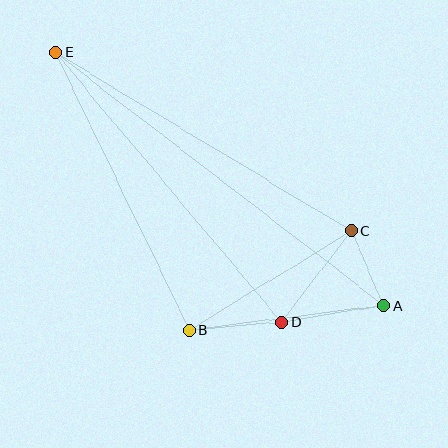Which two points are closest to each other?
Points A and C are closest to each other.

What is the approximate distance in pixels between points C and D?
The distance between C and D is approximately 115 pixels.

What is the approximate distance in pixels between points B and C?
The distance between B and C is approximately 190 pixels.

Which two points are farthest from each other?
Points A and E are farthest from each other.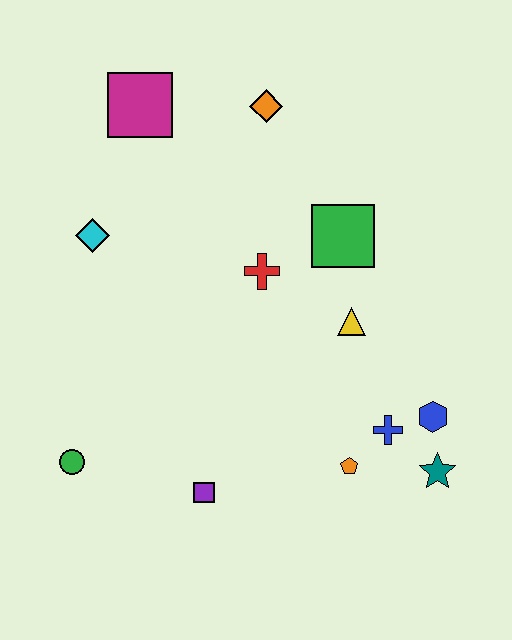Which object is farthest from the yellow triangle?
The green circle is farthest from the yellow triangle.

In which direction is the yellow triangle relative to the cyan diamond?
The yellow triangle is to the right of the cyan diamond.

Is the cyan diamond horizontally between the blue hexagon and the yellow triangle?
No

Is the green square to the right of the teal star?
No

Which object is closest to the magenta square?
The orange diamond is closest to the magenta square.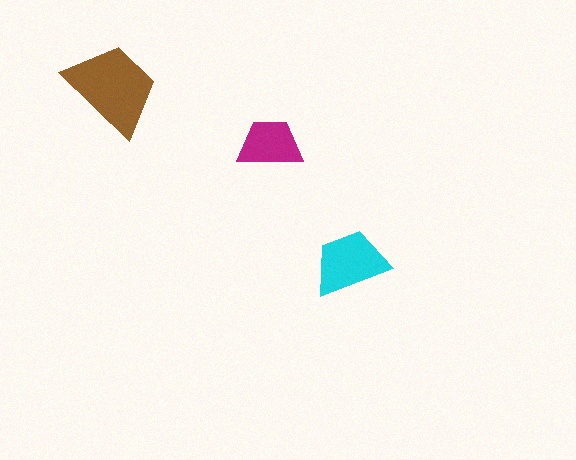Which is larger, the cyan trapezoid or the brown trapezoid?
The brown one.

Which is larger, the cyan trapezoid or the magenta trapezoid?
The cyan one.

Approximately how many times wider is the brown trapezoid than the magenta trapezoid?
About 1.5 times wider.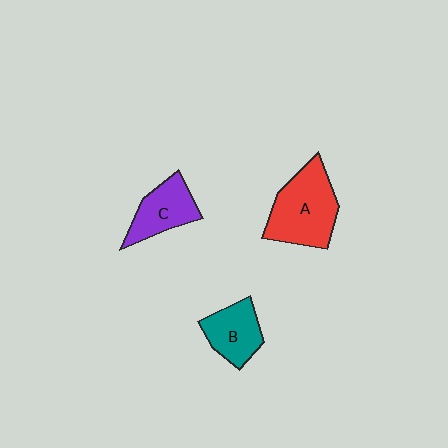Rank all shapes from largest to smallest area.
From largest to smallest: A (red), C (purple), B (teal).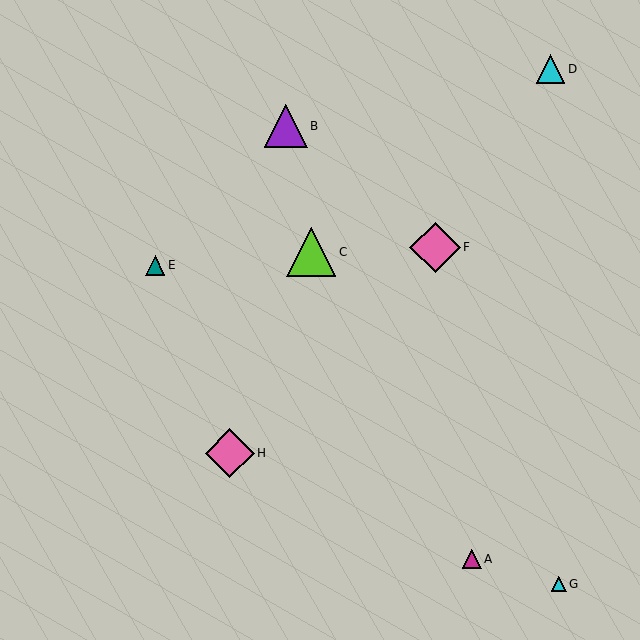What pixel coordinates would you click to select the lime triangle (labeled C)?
Click at (311, 252) to select the lime triangle C.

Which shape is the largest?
The pink diamond (labeled F) is the largest.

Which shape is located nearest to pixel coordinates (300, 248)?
The lime triangle (labeled C) at (311, 252) is nearest to that location.